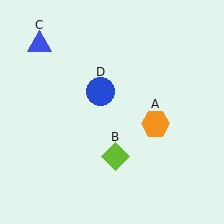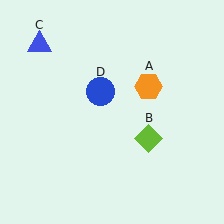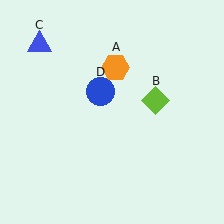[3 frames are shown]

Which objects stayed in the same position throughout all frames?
Blue triangle (object C) and blue circle (object D) remained stationary.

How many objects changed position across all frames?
2 objects changed position: orange hexagon (object A), lime diamond (object B).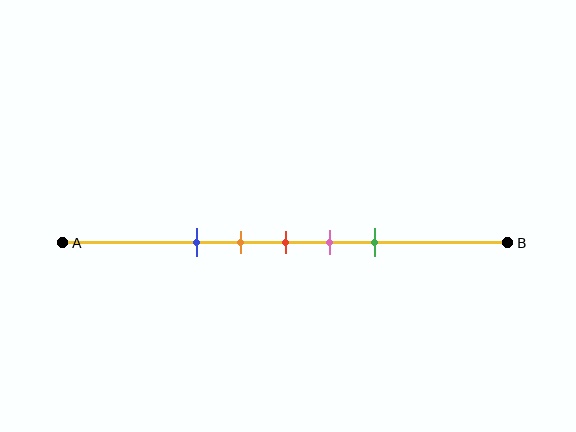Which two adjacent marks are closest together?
The orange and red marks are the closest adjacent pair.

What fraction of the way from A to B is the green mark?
The green mark is approximately 70% (0.7) of the way from A to B.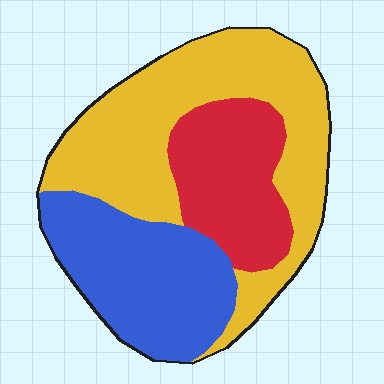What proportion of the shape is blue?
Blue takes up about one third (1/3) of the shape.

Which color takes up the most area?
Yellow, at roughly 45%.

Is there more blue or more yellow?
Yellow.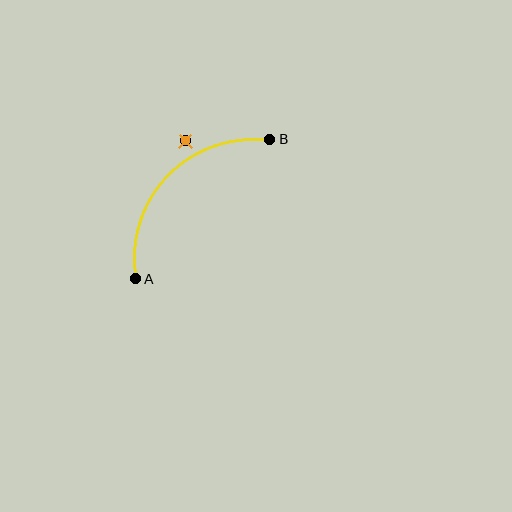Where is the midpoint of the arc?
The arc midpoint is the point on the curve farthest from the straight line joining A and B. It sits above and to the left of that line.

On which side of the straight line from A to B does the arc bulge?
The arc bulges above and to the left of the straight line connecting A and B.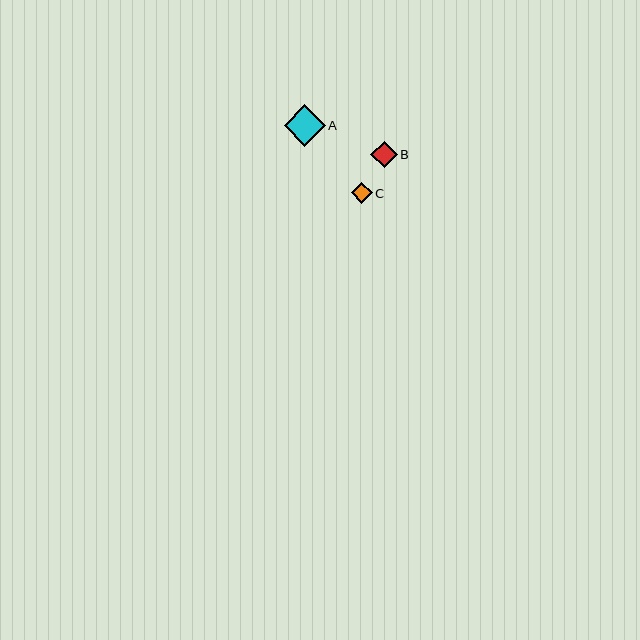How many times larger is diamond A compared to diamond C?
Diamond A is approximately 2.0 times the size of diamond C.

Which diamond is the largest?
Diamond A is the largest with a size of approximately 41 pixels.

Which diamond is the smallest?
Diamond C is the smallest with a size of approximately 21 pixels.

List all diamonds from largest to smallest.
From largest to smallest: A, B, C.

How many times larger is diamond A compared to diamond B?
Diamond A is approximately 1.6 times the size of diamond B.